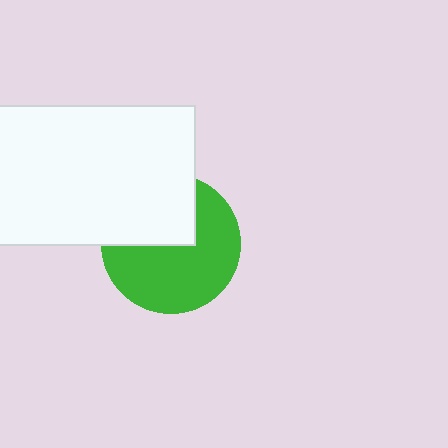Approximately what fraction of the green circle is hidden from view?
Roughly 37% of the green circle is hidden behind the white rectangle.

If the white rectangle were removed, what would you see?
You would see the complete green circle.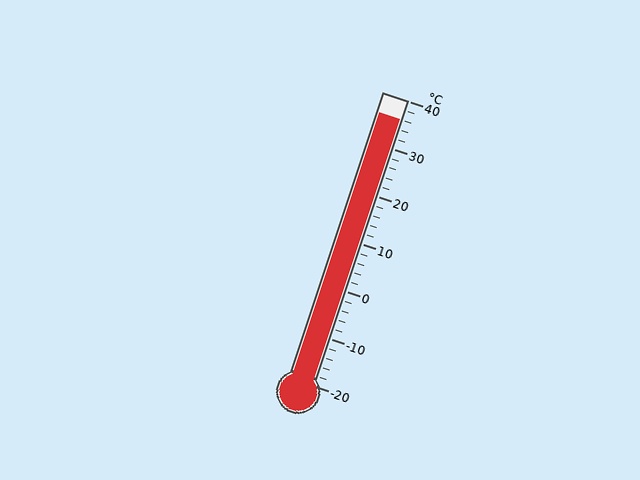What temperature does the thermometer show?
The thermometer shows approximately 36°C.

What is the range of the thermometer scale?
The thermometer scale ranges from -20°C to 40°C.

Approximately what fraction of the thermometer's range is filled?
The thermometer is filled to approximately 95% of its range.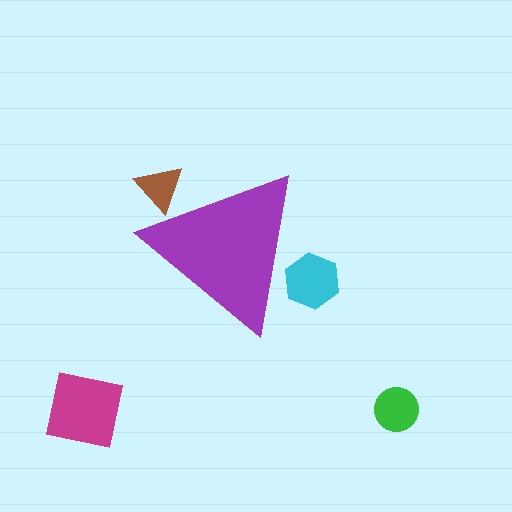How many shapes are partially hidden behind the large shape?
2 shapes are partially hidden.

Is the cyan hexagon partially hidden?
Yes, the cyan hexagon is partially hidden behind the purple triangle.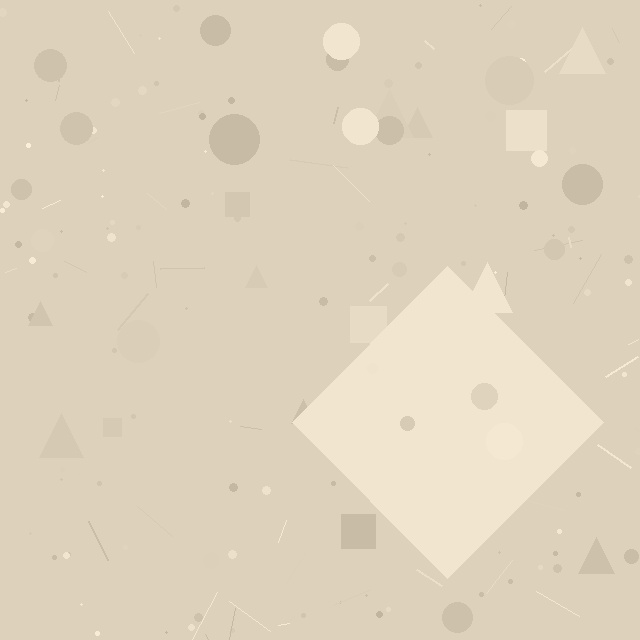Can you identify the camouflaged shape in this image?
The camouflaged shape is a diamond.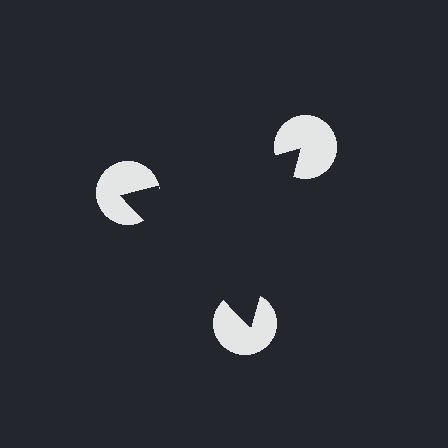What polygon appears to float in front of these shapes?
An illusory triangle — its edges are inferred from the aligned wedge cuts in the pac-man discs, not physically drawn.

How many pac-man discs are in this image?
There are 3 — one at each vertex of the illusory triangle.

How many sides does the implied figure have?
3 sides.